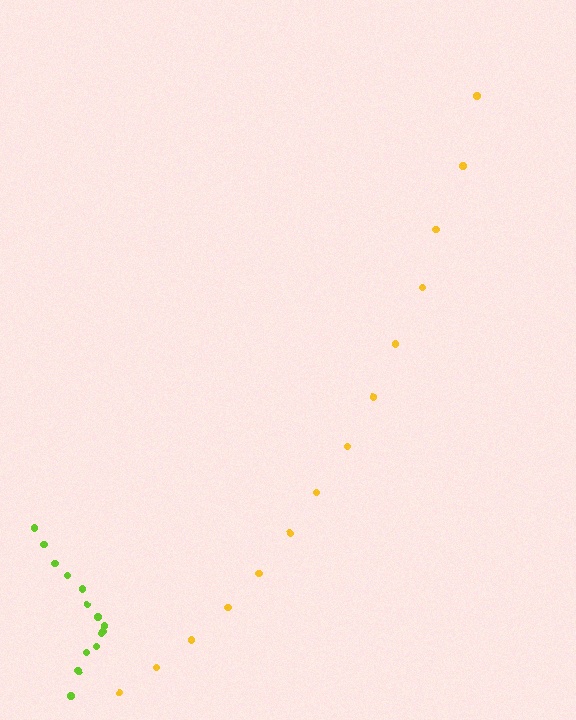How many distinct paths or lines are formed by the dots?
There are 2 distinct paths.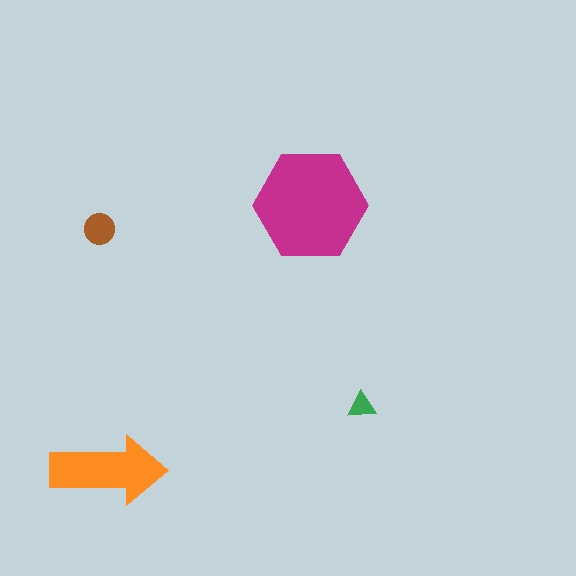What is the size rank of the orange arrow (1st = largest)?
2nd.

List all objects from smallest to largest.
The green triangle, the brown circle, the orange arrow, the magenta hexagon.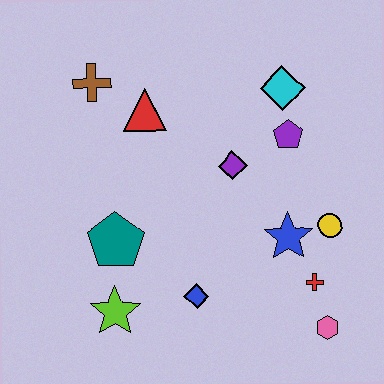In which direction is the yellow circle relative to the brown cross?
The yellow circle is to the right of the brown cross.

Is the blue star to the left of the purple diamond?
No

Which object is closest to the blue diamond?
The lime star is closest to the blue diamond.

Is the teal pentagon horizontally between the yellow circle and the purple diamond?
No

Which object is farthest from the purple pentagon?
The lime star is farthest from the purple pentagon.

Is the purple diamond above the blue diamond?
Yes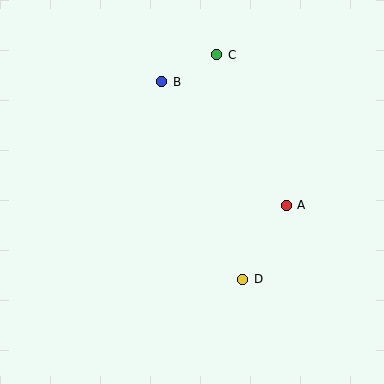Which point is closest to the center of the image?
Point A at (286, 205) is closest to the center.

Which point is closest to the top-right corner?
Point C is closest to the top-right corner.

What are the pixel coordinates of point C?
Point C is at (217, 55).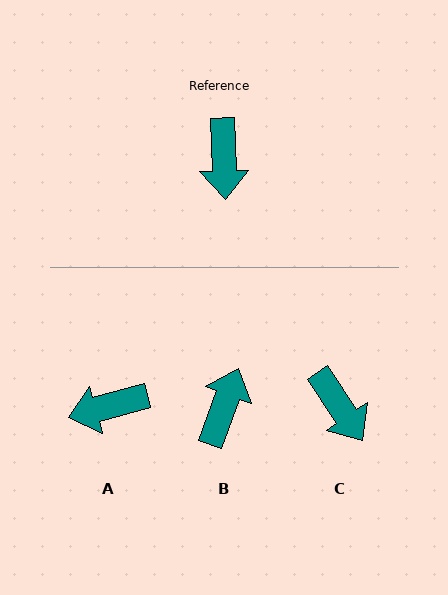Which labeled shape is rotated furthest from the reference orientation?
B, about 157 degrees away.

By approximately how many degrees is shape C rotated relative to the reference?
Approximately 32 degrees counter-clockwise.